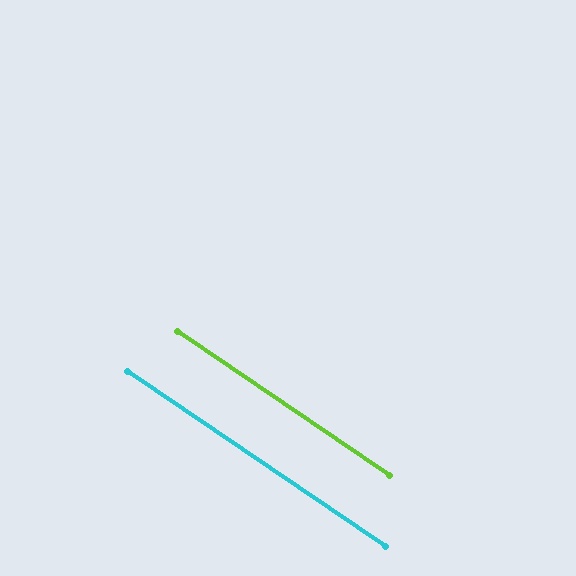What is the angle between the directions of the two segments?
Approximately 0 degrees.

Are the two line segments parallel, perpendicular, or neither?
Parallel — their directions differ by only 0.1°.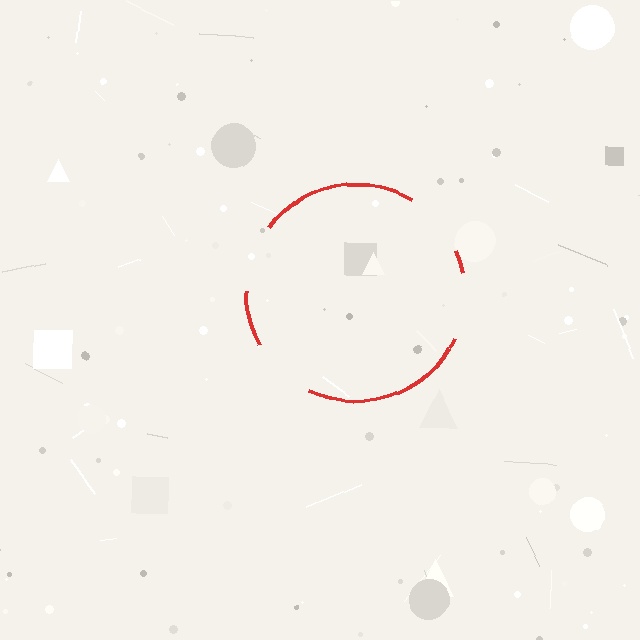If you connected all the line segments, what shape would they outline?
They would outline a circle.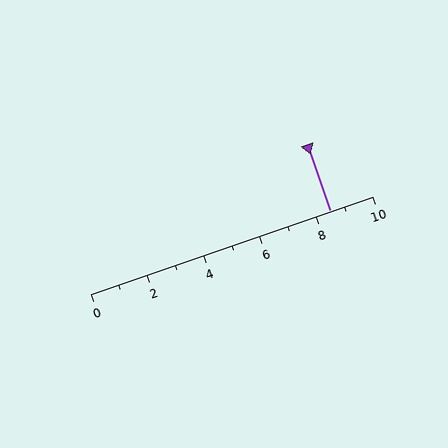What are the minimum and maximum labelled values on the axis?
The axis runs from 0 to 10.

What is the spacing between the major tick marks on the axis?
The major ticks are spaced 2 apart.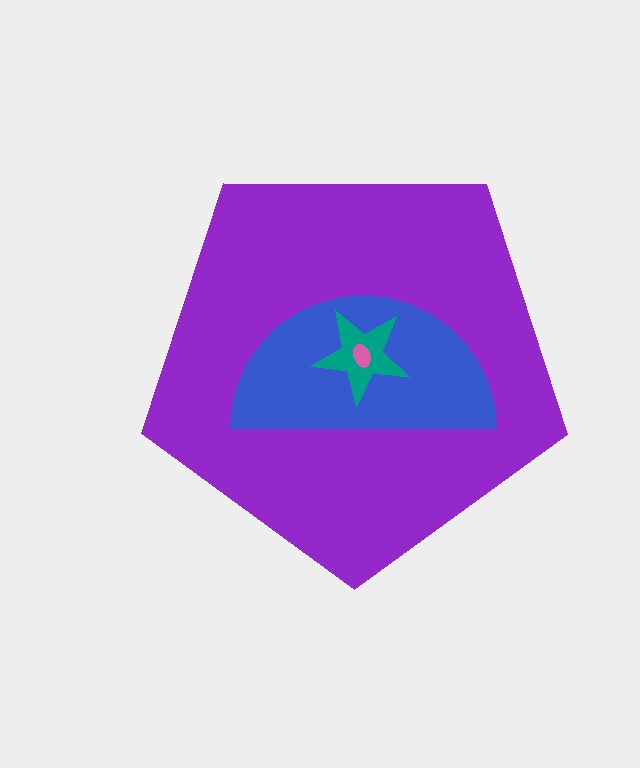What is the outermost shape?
The purple pentagon.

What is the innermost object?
The pink ellipse.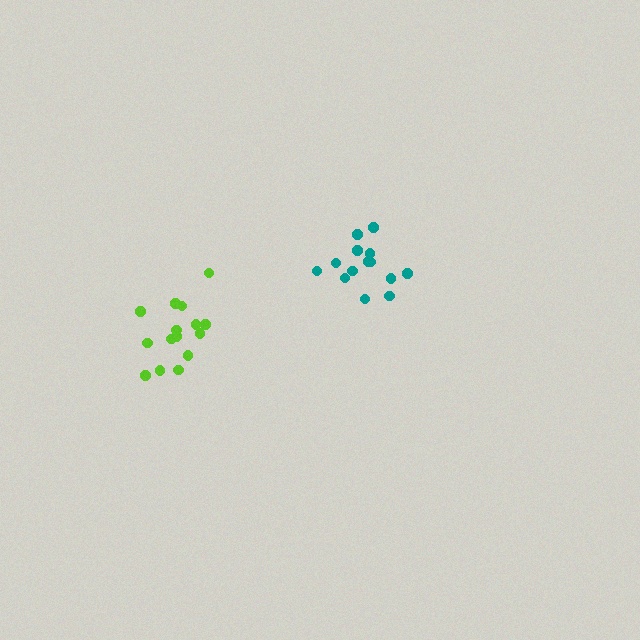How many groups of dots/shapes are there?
There are 2 groups.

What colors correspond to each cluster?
The clusters are colored: lime, teal.